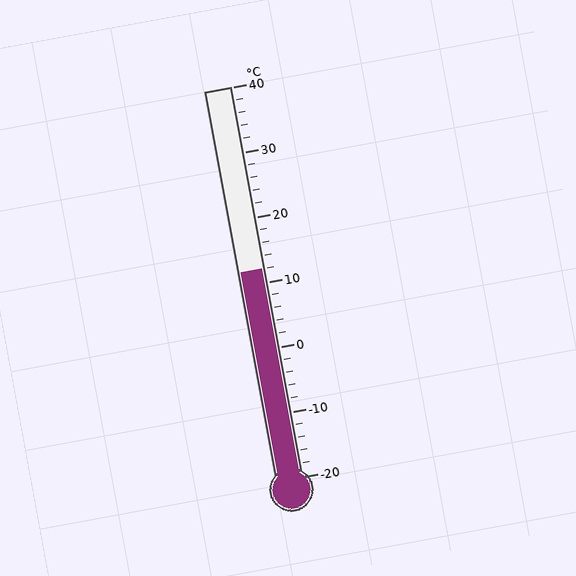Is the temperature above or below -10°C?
The temperature is above -10°C.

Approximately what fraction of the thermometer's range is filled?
The thermometer is filled to approximately 55% of its range.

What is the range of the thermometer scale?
The thermometer scale ranges from -20°C to 40°C.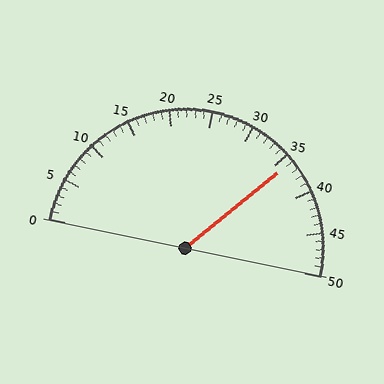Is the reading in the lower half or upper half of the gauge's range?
The reading is in the upper half of the range (0 to 50).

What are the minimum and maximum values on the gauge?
The gauge ranges from 0 to 50.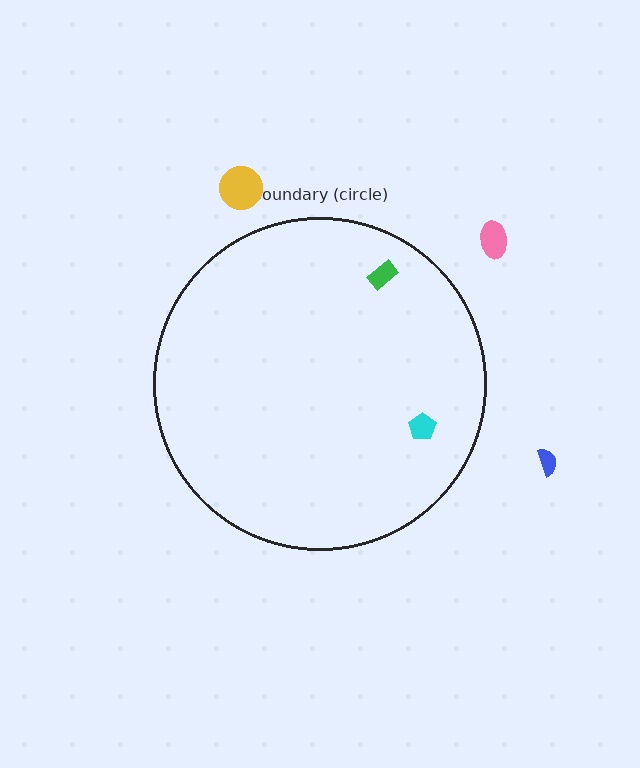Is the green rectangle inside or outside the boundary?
Inside.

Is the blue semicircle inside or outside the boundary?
Outside.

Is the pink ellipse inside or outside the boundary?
Outside.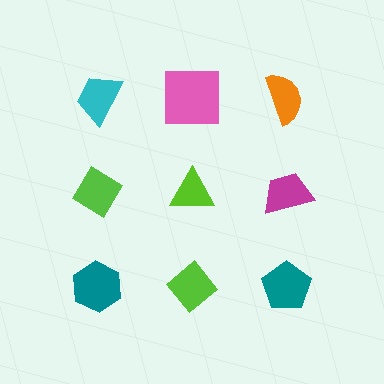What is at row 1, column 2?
A pink square.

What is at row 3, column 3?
A teal pentagon.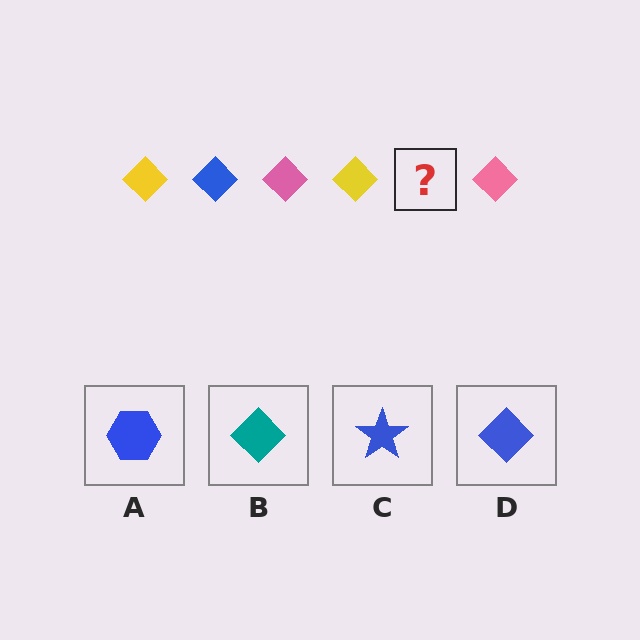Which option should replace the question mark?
Option D.